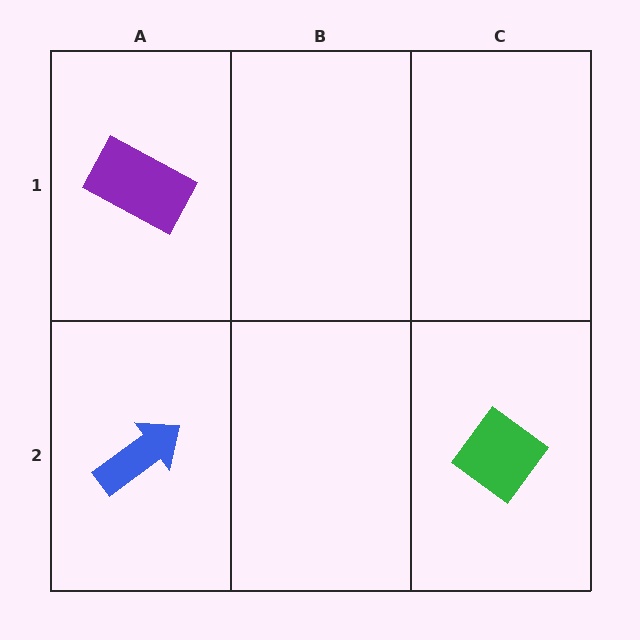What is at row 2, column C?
A green diamond.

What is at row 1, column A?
A purple rectangle.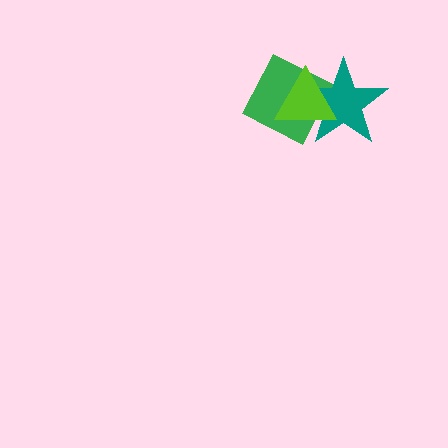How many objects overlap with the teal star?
2 objects overlap with the teal star.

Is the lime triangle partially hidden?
No, no other shape covers it.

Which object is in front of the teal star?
The lime triangle is in front of the teal star.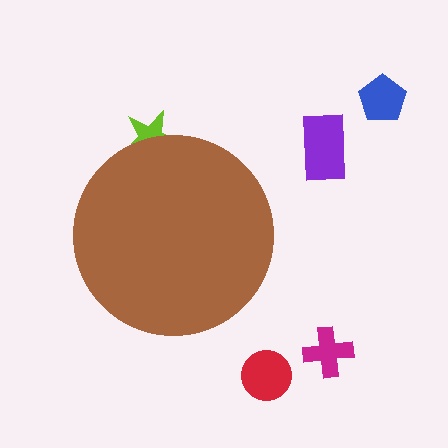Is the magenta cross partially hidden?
No, the magenta cross is fully visible.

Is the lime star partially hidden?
Yes, the lime star is partially hidden behind the brown circle.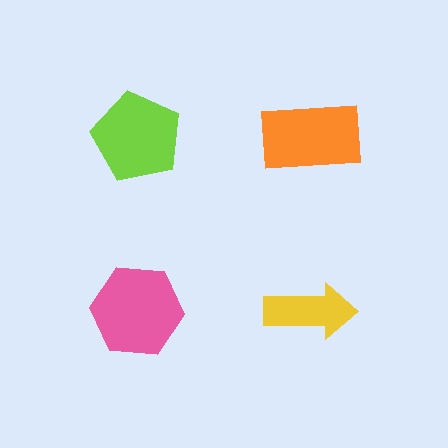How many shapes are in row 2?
2 shapes.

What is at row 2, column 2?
A yellow arrow.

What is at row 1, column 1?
A lime pentagon.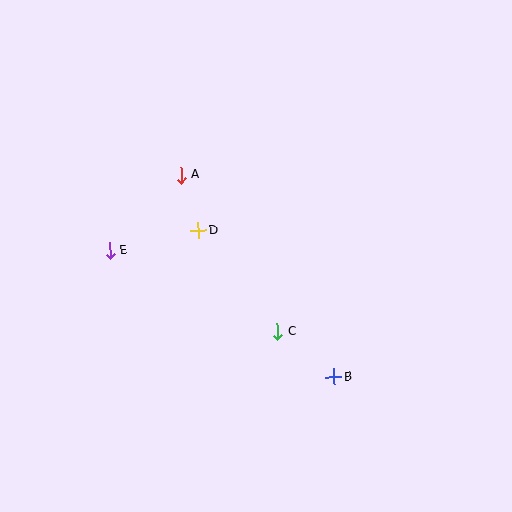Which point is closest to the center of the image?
Point D at (198, 231) is closest to the center.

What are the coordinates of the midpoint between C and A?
The midpoint between C and A is at (229, 253).